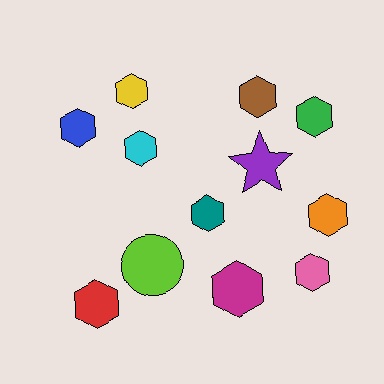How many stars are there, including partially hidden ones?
There is 1 star.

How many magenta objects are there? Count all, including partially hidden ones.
There is 1 magenta object.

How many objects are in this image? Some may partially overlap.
There are 12 objects.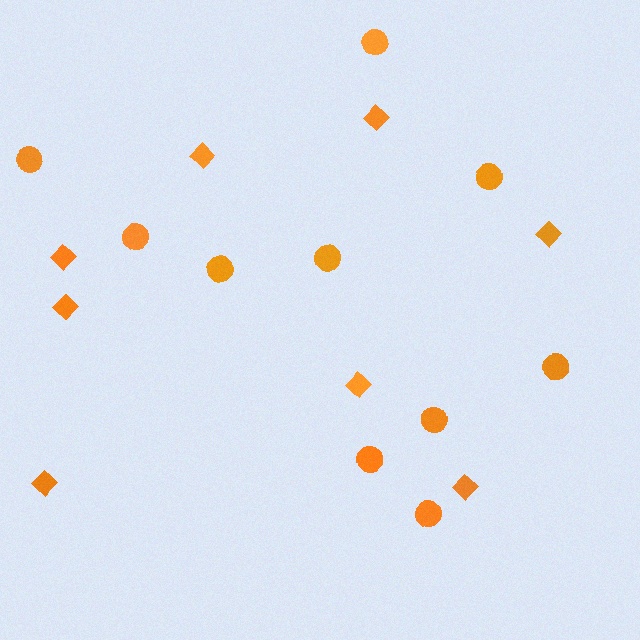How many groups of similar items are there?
There are 2 groups: one group of diamonds (8) and one group of circles (10).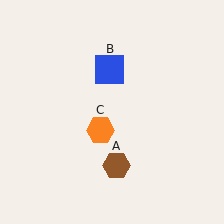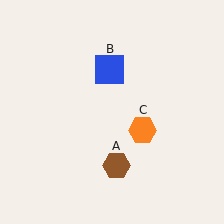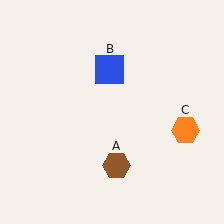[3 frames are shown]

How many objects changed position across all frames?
1 object changed position: orange hexagon (object C).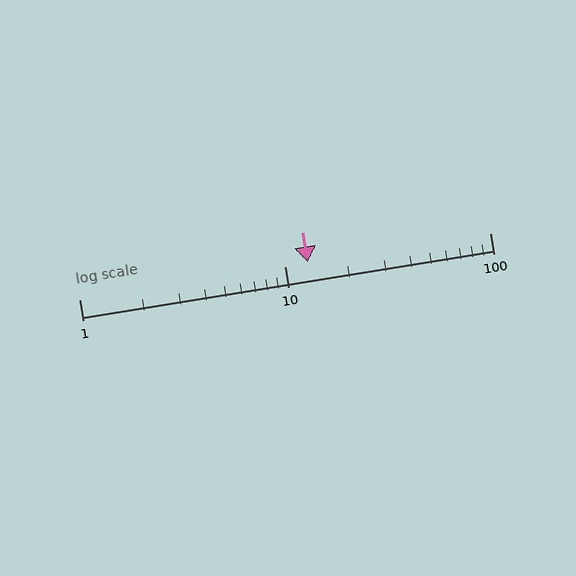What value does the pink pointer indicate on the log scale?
The pointer indicates approximately 13.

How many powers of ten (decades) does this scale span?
The scale spans 2 decades, from 1 to 100.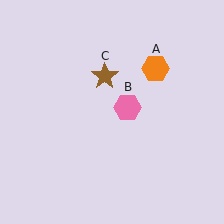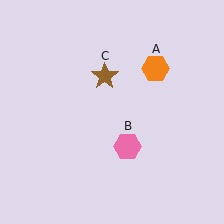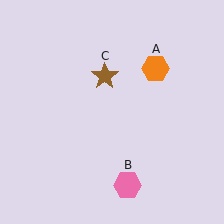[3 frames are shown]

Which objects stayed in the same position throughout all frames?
Orange hexagon (object A) and brown star (object C) remained stationary.